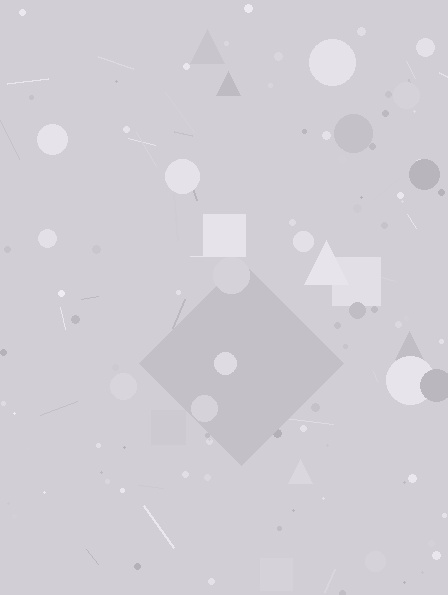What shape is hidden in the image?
A diamond is hidden in the image.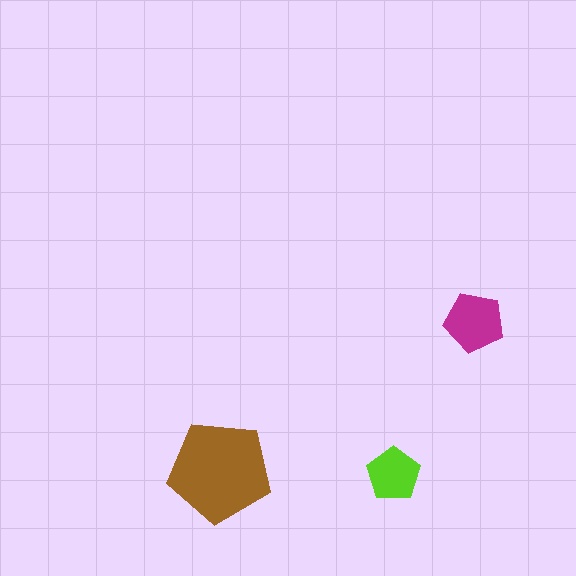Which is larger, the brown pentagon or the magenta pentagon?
The brown one.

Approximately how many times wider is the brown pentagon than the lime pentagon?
About 2 times wider.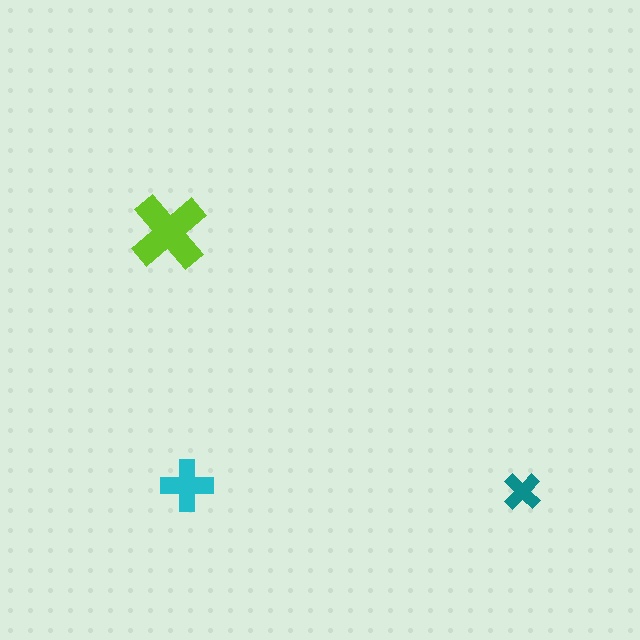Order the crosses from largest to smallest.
the lime one, the cyan one, the teal one.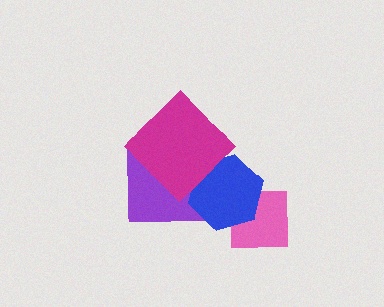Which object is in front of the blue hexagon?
The magenta diamond is in front of the blue hexagon.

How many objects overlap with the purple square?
2 objects overlap with the purple square.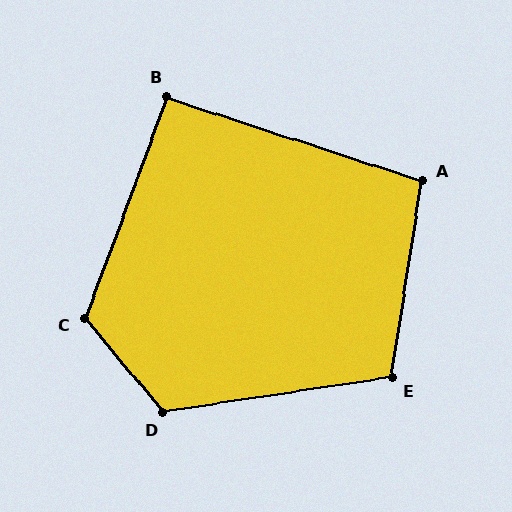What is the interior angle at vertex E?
Approximately 107 degrees (obtuse).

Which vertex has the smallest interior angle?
B, at approximately 92 degrees.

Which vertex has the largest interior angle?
D, at approximately 121 degrees.